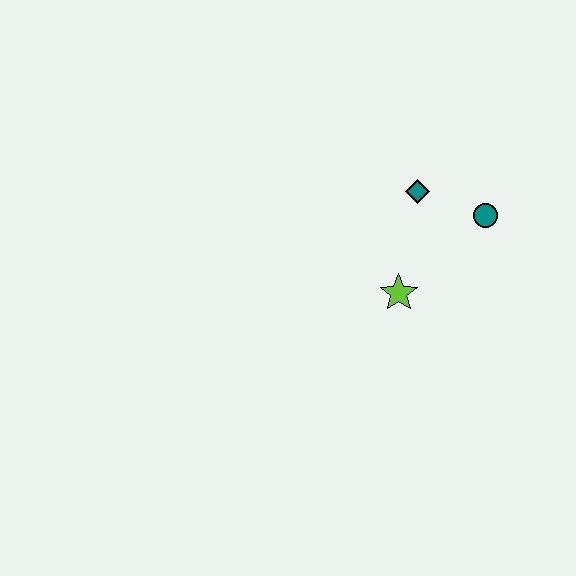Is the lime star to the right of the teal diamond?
No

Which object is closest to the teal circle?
The teal diamond is closest to the teal circle.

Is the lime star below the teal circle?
Yes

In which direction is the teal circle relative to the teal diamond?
The teal circle is to the right of the teal diamond.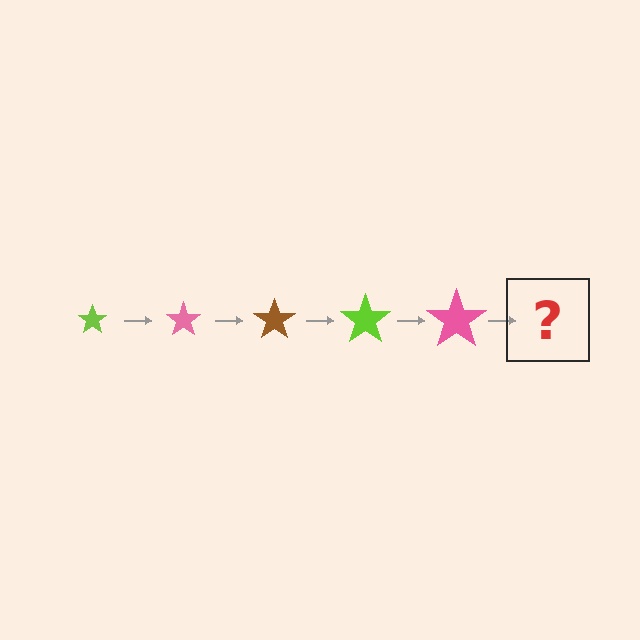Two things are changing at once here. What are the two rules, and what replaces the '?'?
The two rules are that the star grows larger each step and the color cycles through lime, pink, and brown. The '?' should be a brown star, larger than the previous one.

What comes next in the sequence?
The next element should be a brown star, larger than the previous one.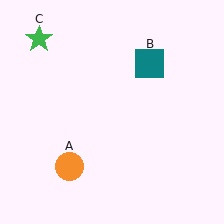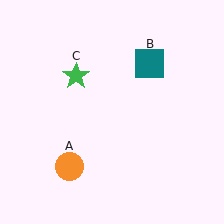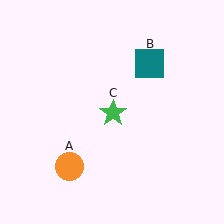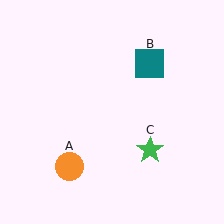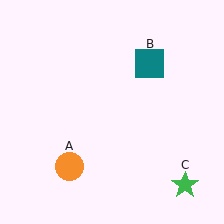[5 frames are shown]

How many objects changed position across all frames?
1 object changed position: green star (object C).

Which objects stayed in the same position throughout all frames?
Orange circle (object A) and teal square (object B) remained stationary.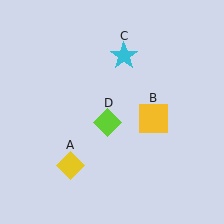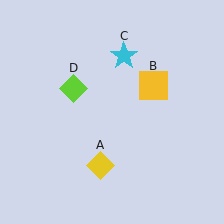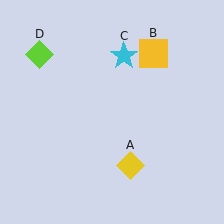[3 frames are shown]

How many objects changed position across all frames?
3 objects changed position: yellow diamond (object A), yellow square (object B), lime diamond (object D).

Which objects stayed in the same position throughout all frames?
Cyan star (object C) remained stationary.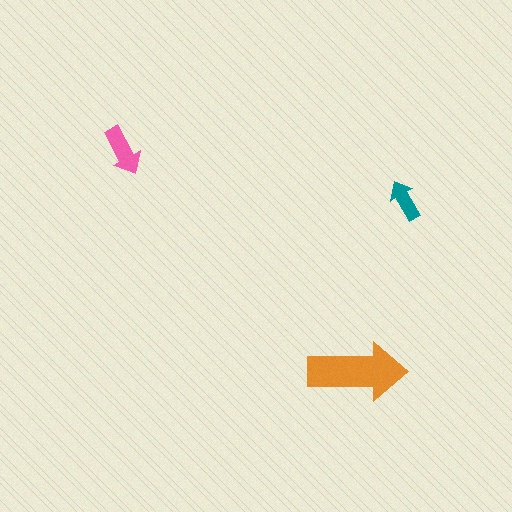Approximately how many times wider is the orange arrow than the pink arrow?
About 2 times wider.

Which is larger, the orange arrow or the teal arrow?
The orange one.